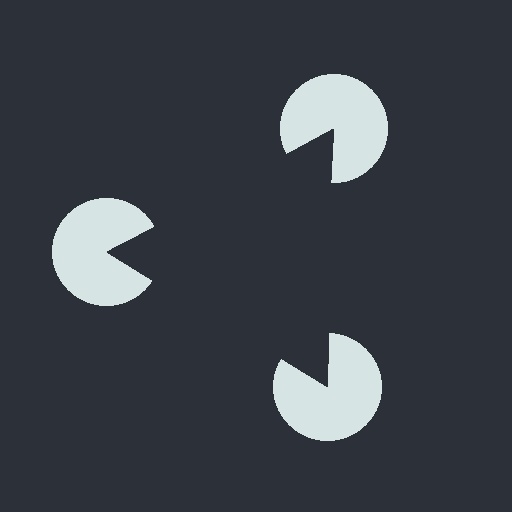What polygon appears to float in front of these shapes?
An illusory triangle — its edges are inferred from the aligned wedge cuts in the pac-man discs, not physically drawn.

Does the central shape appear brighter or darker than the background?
It typically appears slightly darker than the background, even though no actual brightness change is drawn.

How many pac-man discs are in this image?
There are 3 — one at each vertex of the illusory triangle.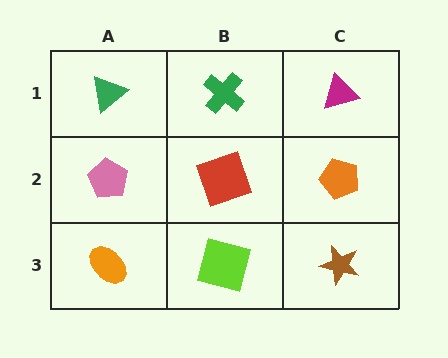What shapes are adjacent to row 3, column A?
A pink pentagon (row 2, column A), a lime square (row 3, column B).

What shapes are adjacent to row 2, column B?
A green cross (row 1, column B), a lime square (row 3, column B), a pink pentagon (row 2, column A), an orange pentagon (row 2, column C).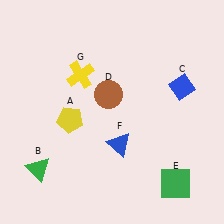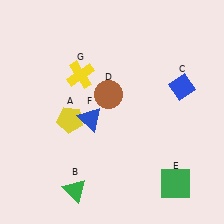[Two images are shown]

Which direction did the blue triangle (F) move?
The blue triangle (F) moved left.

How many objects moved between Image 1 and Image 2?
2 objects moved between the two images.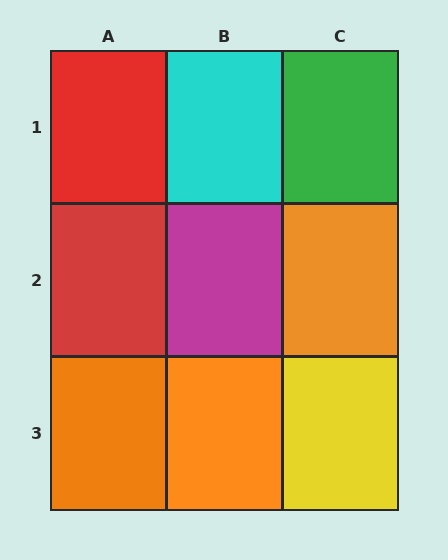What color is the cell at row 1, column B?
Cyan.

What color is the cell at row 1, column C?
Green.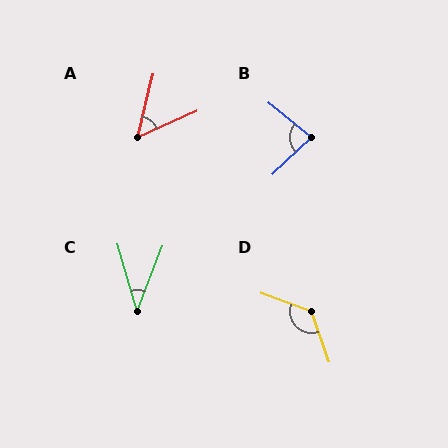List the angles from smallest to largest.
C (37°), A (52°), B (82°), D (129°).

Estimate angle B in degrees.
Approximately 82 degrees.